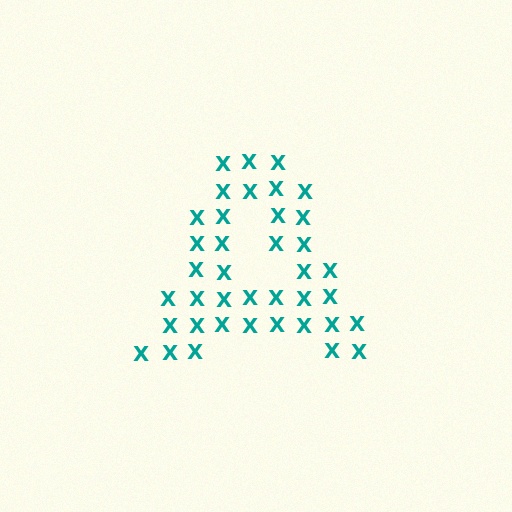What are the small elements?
The small elements are letter X's.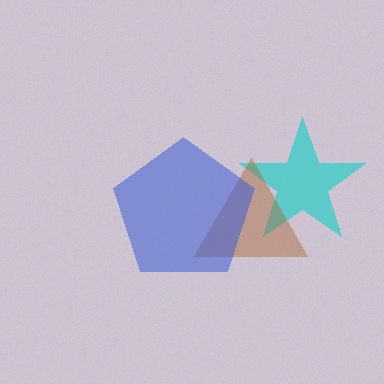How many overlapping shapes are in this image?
There are 3 overlapping shapes in the image.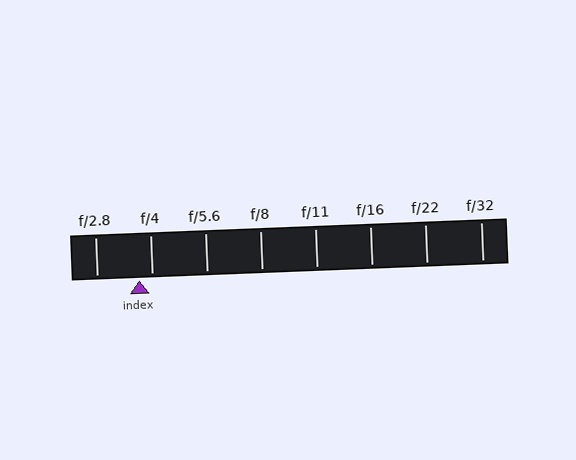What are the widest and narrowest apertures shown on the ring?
The widest aperture shown is f/2.8 and the narrowest is f/32.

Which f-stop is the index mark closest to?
The index mark is closest to f/4.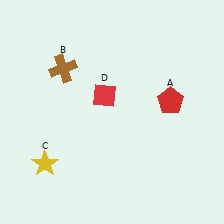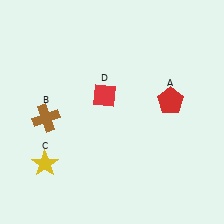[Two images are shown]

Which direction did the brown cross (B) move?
The brown cross (B) moved down.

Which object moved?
The brown cross (B) moved down.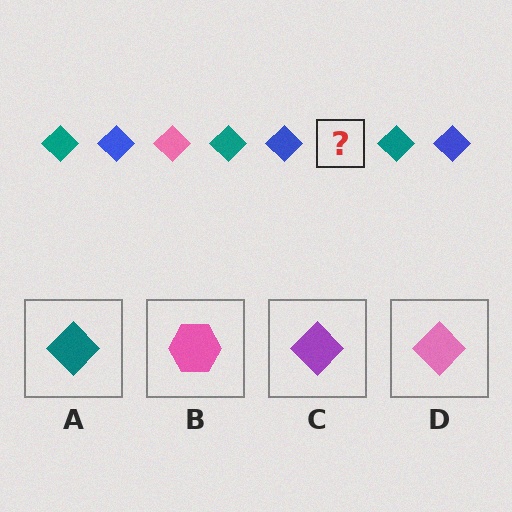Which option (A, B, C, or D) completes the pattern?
D.